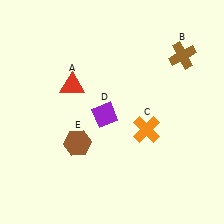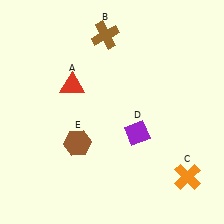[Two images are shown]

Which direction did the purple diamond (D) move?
The purple diamond (D) moved right.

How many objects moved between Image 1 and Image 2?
3 objects moved between the two images.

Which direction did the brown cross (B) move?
The brown cross (B) moved left.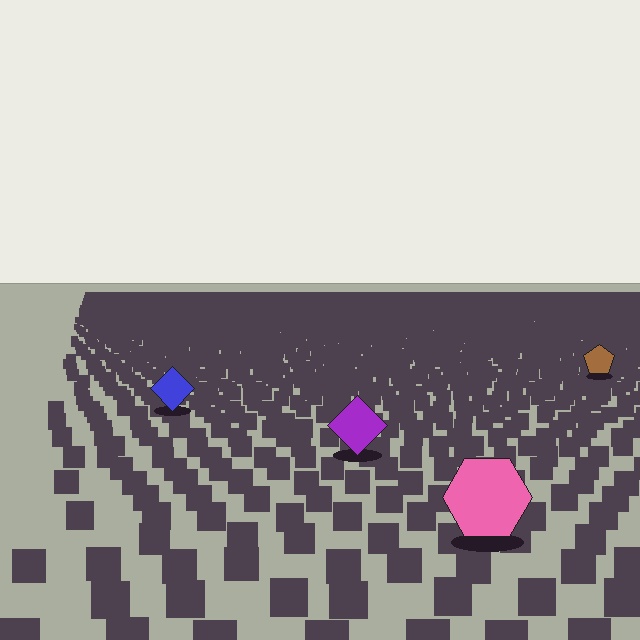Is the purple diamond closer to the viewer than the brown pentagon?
Yes. The purple diamond is closer — you can tell from the texture gradient: the ground texture is coarser near it.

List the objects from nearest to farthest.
From nearest to farthest: the pink hexagon, the purple diamond, the blue diamond, the brown pentagon.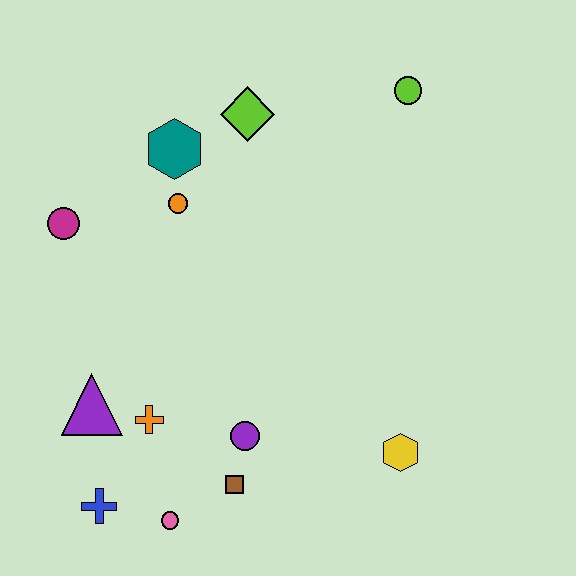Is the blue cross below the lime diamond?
Yes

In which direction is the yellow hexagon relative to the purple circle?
The yellow hexagon is to the right of the purple circle.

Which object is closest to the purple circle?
The brown square is closest to the purple circle.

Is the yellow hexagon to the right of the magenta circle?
Yes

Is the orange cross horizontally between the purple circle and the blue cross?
Yes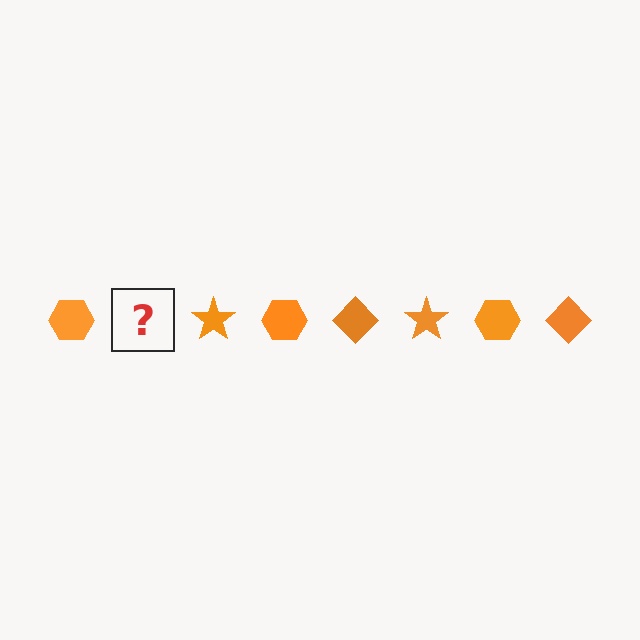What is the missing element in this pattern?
The missing element is an orange diamond.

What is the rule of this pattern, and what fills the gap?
The rule is that the pattern cycles through hexagon, diamond, star shapes in orange. The gap should be filled with an orange diamond.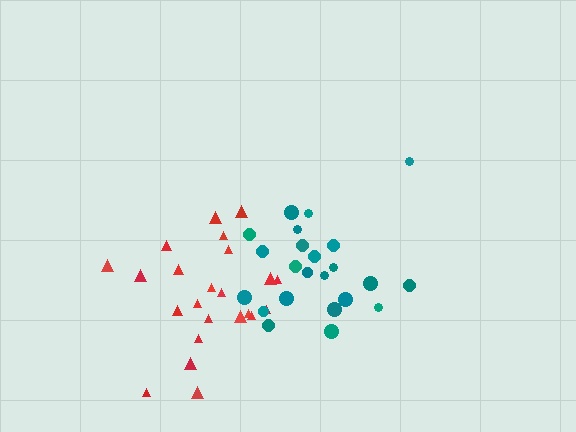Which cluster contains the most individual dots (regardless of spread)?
Red (23).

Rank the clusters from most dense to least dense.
teal, red.